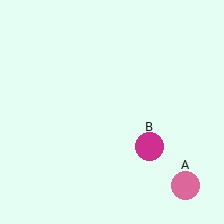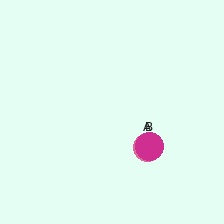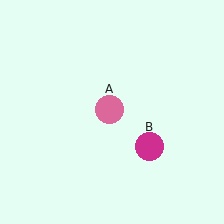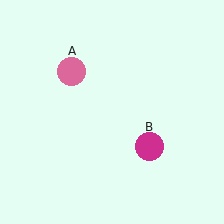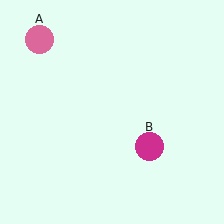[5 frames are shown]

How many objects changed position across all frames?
1 object changed position: pink circle (object A).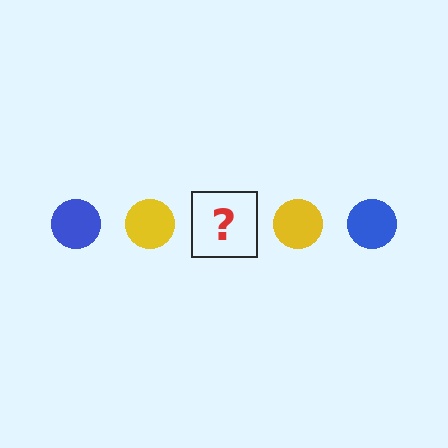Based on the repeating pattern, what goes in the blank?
The blank should be a blue circle.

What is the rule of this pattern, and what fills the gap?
The rule is that the pattern cycles through blue, yellow circles. The gap should be filled with a blue circle.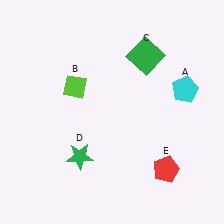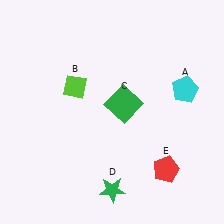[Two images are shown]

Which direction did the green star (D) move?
The green star (D) moved down.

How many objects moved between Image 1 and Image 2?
2 objects moved between the two images.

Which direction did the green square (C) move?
The green square (C) moved down.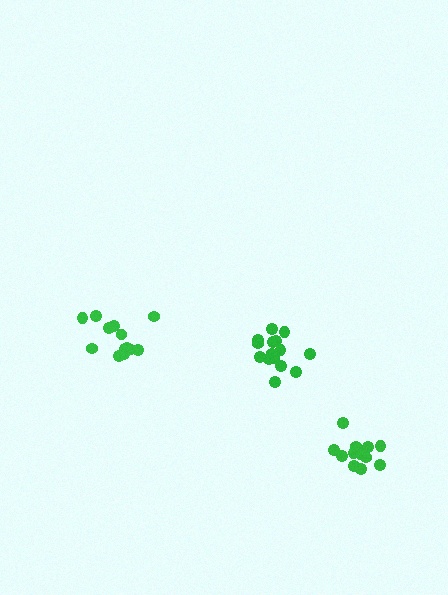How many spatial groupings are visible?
There are 3 spatial groupings.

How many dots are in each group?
Group 1: 15 dots, Group 2: 13 dots, Group 3: 14 dots (42 total).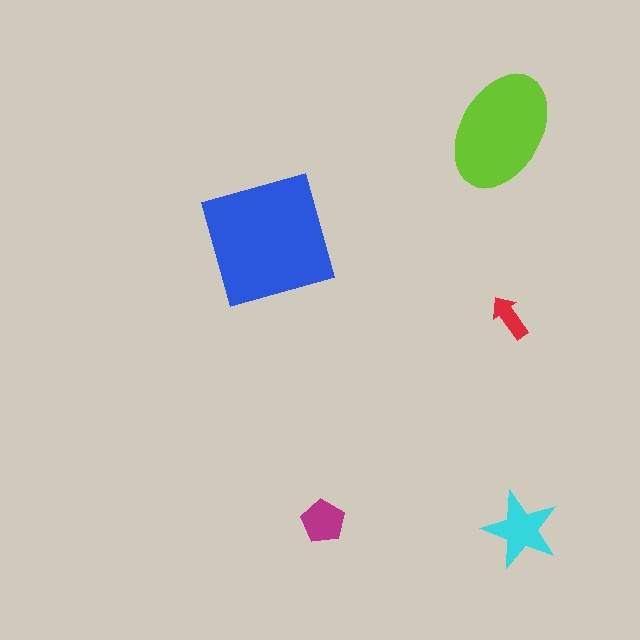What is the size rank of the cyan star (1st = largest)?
3rd.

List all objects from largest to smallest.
The blue square, the lime ellipse, the cyan star, the magenta pentagon, the red arrow.